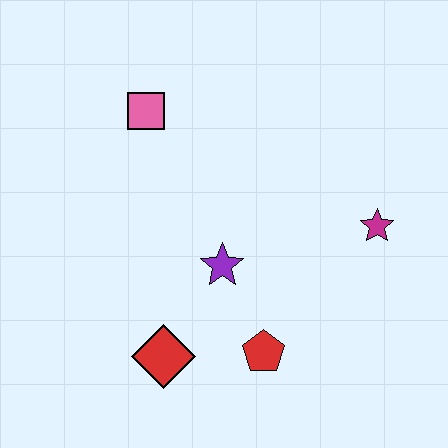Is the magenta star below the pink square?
Yes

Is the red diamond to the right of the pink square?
Yes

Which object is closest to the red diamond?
The red pentagon is closest to the red diamond.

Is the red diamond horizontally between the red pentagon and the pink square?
Yes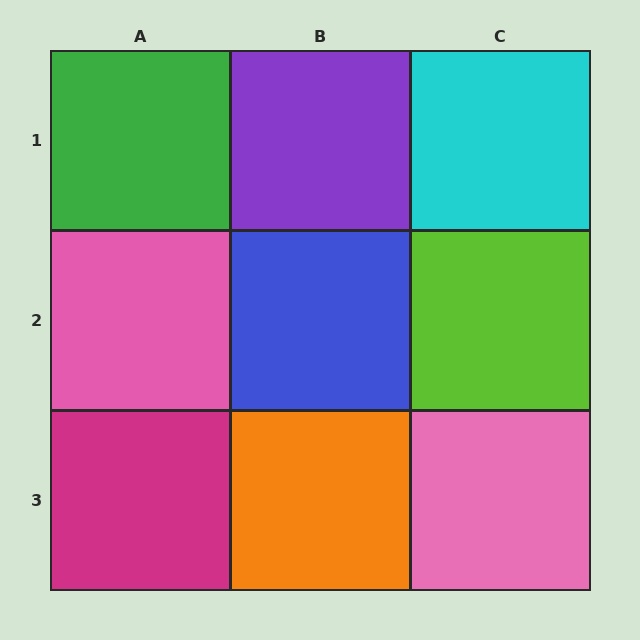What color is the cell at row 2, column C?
Lime.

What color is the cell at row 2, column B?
Blue.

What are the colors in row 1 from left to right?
Green, purple, cyan.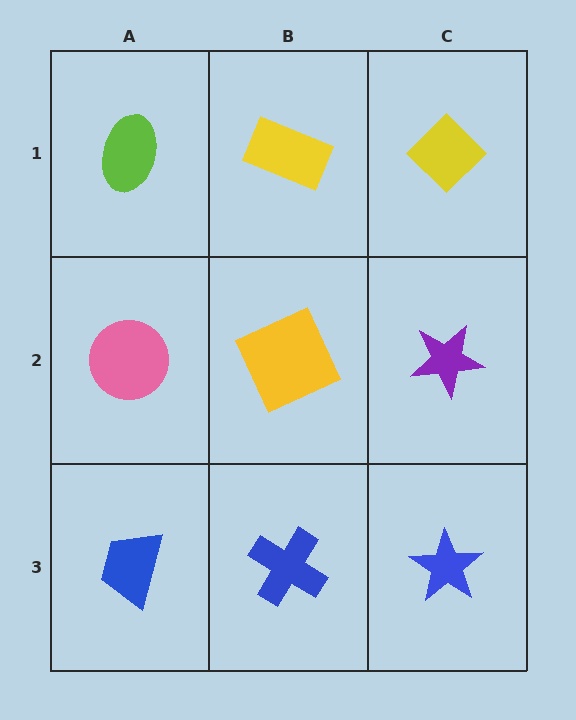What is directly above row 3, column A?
A pink circle.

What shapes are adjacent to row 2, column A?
A lime ellipse (row 1, column A), a blue trapezoid (row 3, column A), a yellow square (row 2, column B).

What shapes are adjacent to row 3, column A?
A pink circle (row 2, column A), a blue cross (row 3, column B).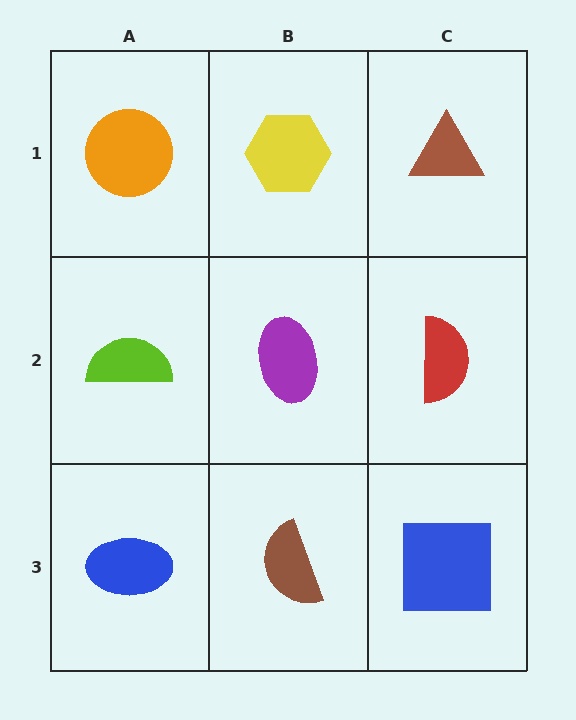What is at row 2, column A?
A lime semicircle.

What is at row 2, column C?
A red semicircle.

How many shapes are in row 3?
3 shapes.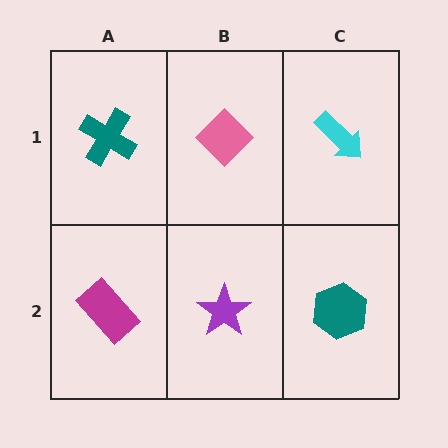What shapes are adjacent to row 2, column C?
A cyan arrow (row 1, column C), a purple star (row 2, column B).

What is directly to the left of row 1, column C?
A pink diamond.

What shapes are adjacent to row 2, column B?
A pink diamond (row 1, column B), a magenta rectangle (row 2, column A), a teal hexagon (row 2, column C).